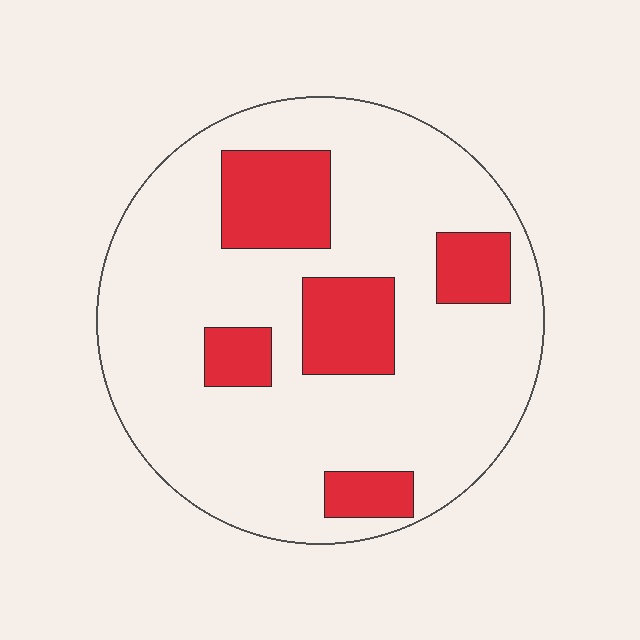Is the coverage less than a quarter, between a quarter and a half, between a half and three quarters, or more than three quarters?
Less than a quarter.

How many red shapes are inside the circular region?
5.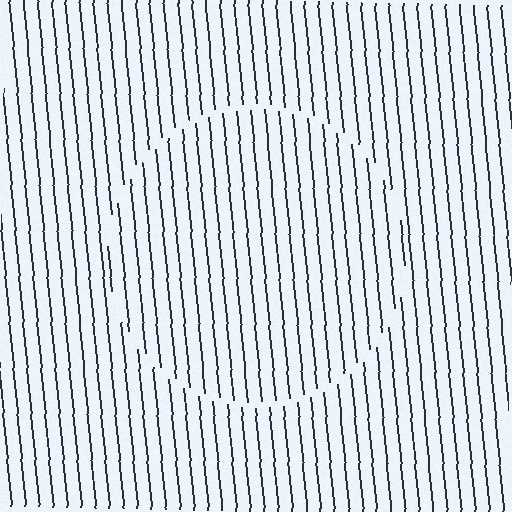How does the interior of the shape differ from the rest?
The interior of the shape contains the same grating, shifted by half a period — the contour is defined by the phase discontinuity where line-ends from the inner and outer gratings abut.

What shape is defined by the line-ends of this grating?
An illusory circle. The interior of the shape contains the same grating, shifted by half a period — the contour is defined by the phase discontinuity where line-ends from the inner and outer gratings abut.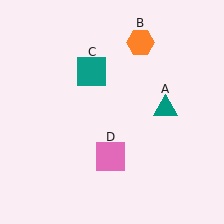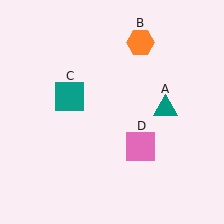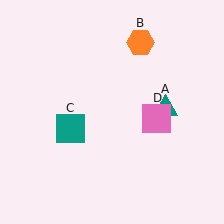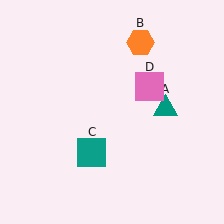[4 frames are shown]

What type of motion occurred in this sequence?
The teal square (object C), pink square (object D) rotated counterclockwise around the center of the scene.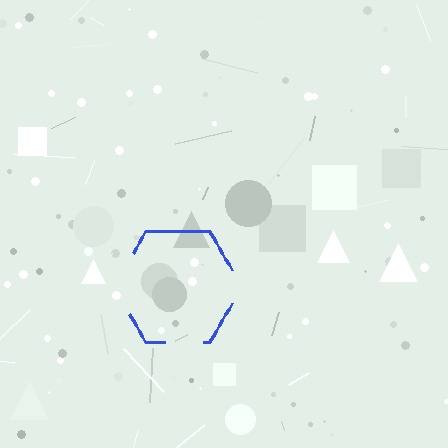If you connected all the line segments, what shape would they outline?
They would outline a hexagon.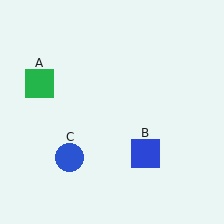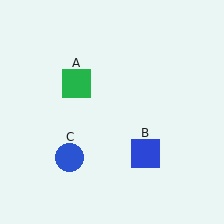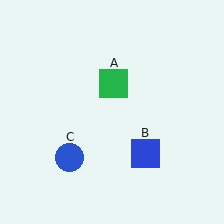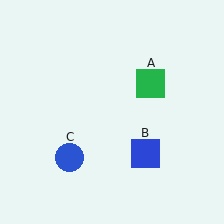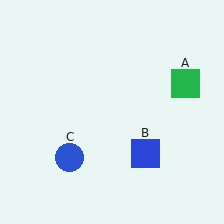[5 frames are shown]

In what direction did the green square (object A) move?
The green square (object A) moved right.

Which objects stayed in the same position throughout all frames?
Blue square (object B) and blue circle (object C) remained stationary.